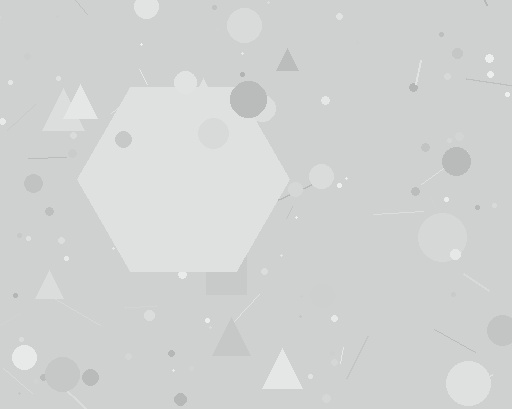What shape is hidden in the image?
A hexagon is hidden in the image.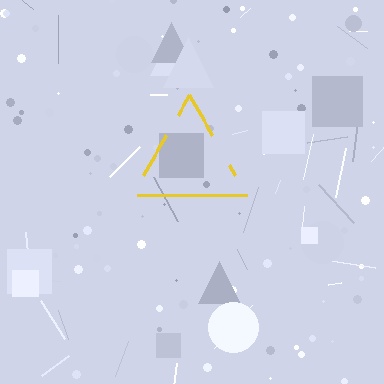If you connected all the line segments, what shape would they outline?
They would outline a triangle.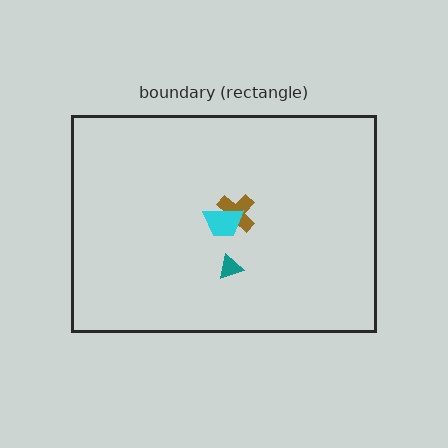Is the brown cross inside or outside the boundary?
Inside.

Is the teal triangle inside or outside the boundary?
Inside.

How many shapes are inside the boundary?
3 inside, 0 outside.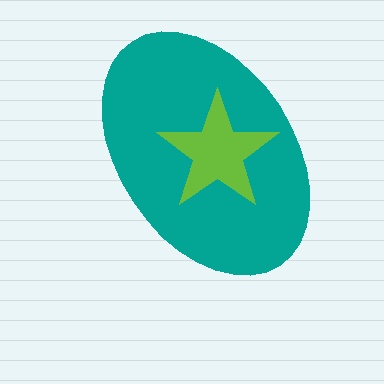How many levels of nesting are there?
2.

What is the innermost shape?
The lime star.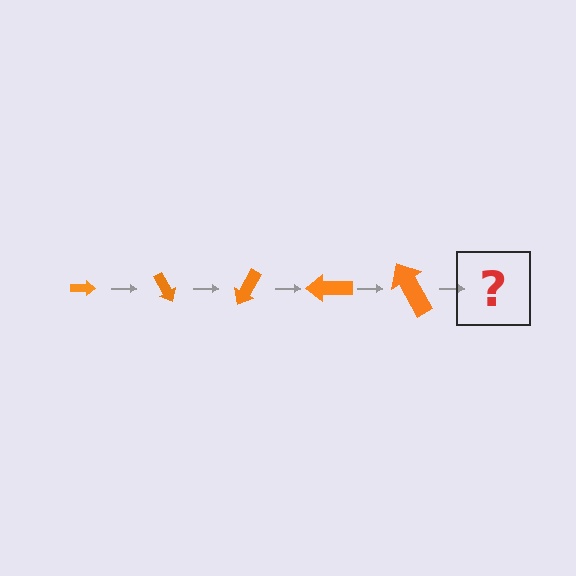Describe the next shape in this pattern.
It should be an arrow, larger than the previous one and rotated 300 degrees from the start.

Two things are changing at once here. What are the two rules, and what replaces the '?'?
The two rules are that the arrow grows larger each step and it rotates 60 degrees each step. The '?' should be an arrow, larger than the previous one and rotated 300 degrees from the start.